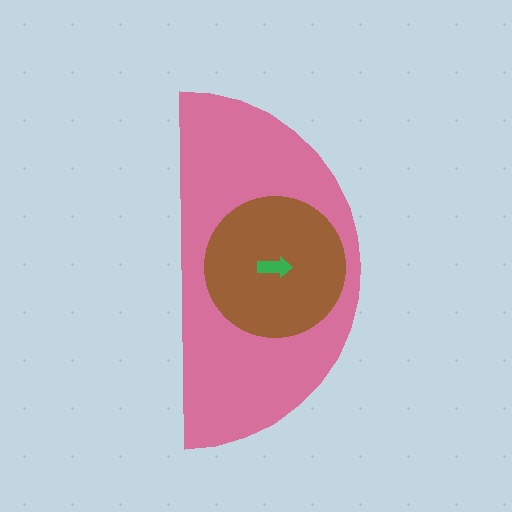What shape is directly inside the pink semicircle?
The brown circle.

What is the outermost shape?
The pink semicircle.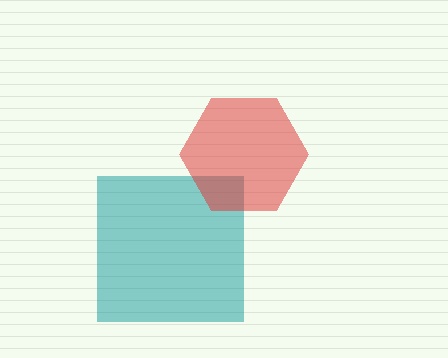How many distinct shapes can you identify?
There are 2 distinct shapes: a teal square, a red hexagon.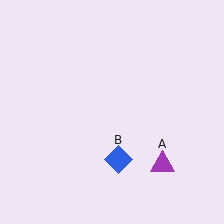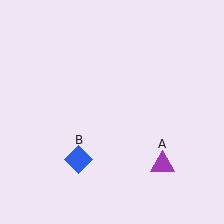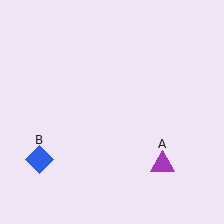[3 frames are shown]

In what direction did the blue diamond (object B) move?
The blue diamond (object B) moved left.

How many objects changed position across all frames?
1 object changed position: blue diamond (object B).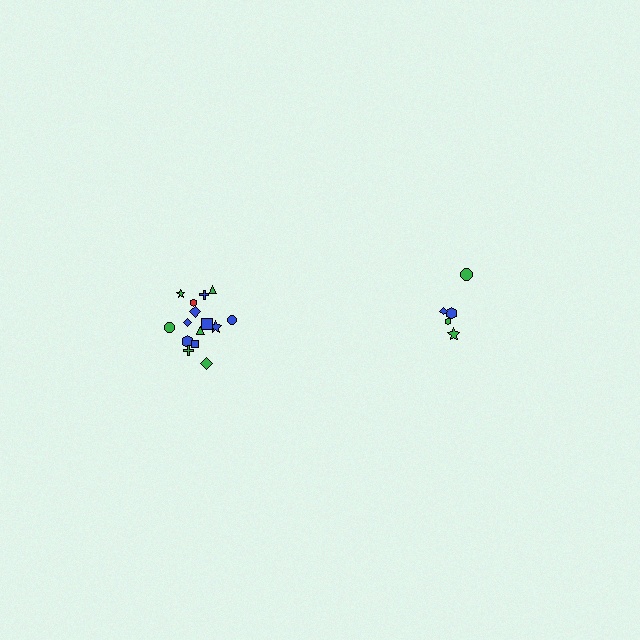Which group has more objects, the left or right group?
The left group.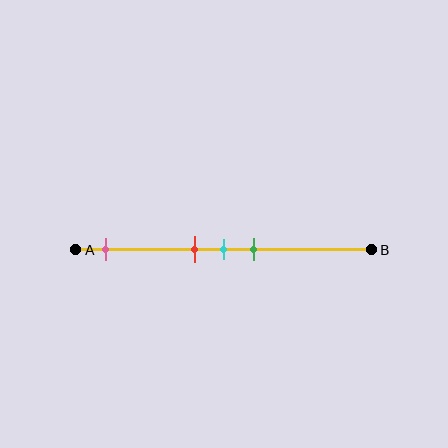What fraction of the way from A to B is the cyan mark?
The cyan mark is approximately 50% (0.5) of the way from A to B.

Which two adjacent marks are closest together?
The red and cyan marks are the closest adjacent pair.